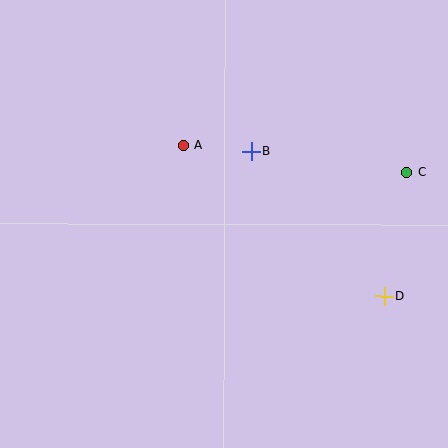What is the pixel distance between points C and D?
The distance between C and D is 126 pixels.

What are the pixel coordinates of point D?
Point D is at (384, 296).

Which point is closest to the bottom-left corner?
Point A is closest to the bottom-left corner.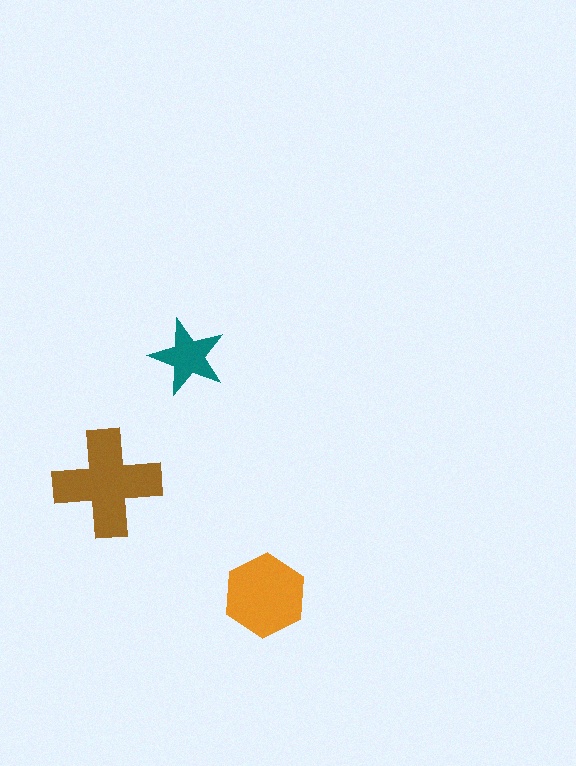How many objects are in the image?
There are 3 objects in the image.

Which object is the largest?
The brown cross.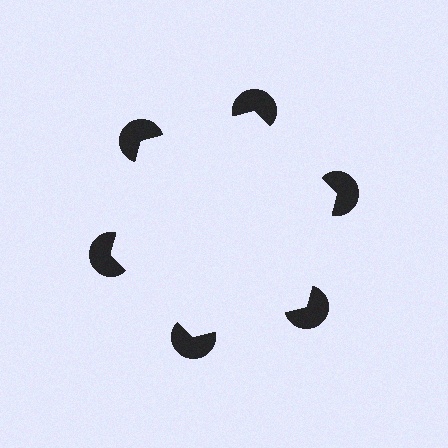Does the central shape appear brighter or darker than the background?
It typically appears slightly brighter than the background, even though no actual brightness change is drawn.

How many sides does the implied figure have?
6 sides.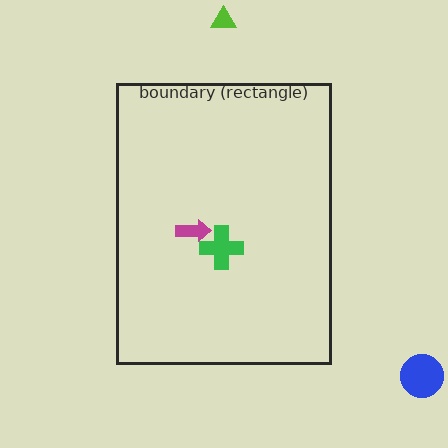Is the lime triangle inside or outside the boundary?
Outside.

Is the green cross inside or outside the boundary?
Inside.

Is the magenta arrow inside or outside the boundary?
Inside.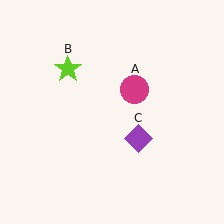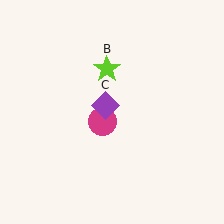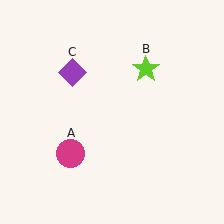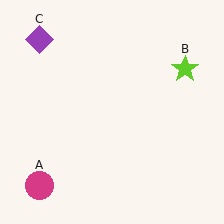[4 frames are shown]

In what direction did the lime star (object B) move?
The lime star (object B) moved right.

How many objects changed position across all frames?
3 objects changed position: magenta circle (object A), lime star (object B), purple diamond (object C).